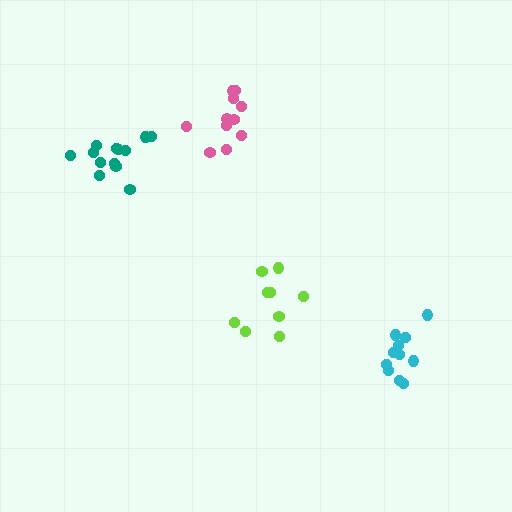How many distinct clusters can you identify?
There are 4 distinct clusters.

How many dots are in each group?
Group 1: 13 dots, Group 2: 9 dots, Group 3: 11 dots, Group 4: 11 dots (44 total).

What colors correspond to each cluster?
The clusters are colored: teal, lime, cyan, pink.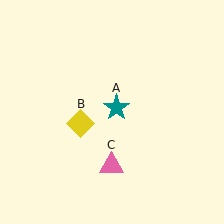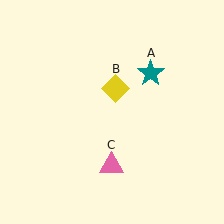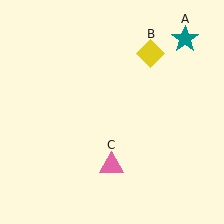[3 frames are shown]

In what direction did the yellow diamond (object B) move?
The yellow diamond (object B) moved up and to the right.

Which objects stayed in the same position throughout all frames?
Pink triangle (object C) remained stationary.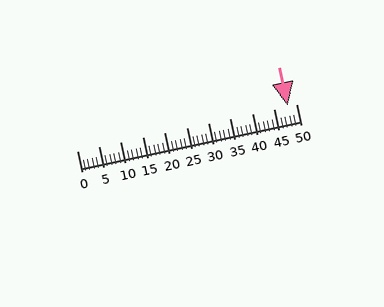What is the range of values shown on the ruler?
The ruler shows values from 0 to 50.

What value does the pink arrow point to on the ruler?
The pink arrow points to approximately 48.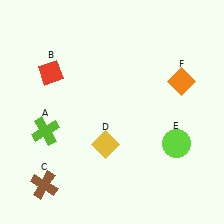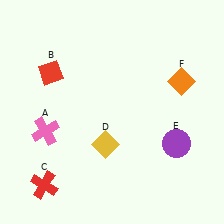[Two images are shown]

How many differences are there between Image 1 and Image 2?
There are 3 differences between the two images.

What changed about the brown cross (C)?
In Image 1, C is brown. In Image 2, it changed to red.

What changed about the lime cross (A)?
In Image 1, A is lime. In Image 2, it changed to pink.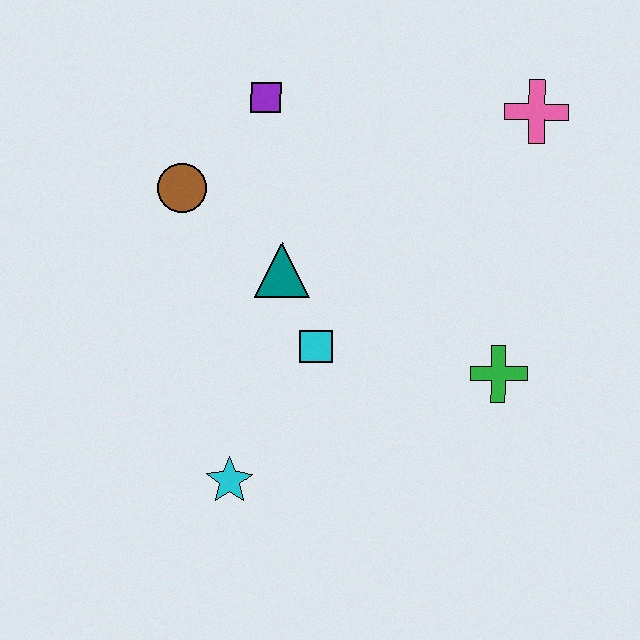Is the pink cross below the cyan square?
No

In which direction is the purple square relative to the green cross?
The purple square is above the green cross.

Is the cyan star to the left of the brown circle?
No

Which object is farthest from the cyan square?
The pink cross is farthest from the cyan square.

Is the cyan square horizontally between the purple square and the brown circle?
No